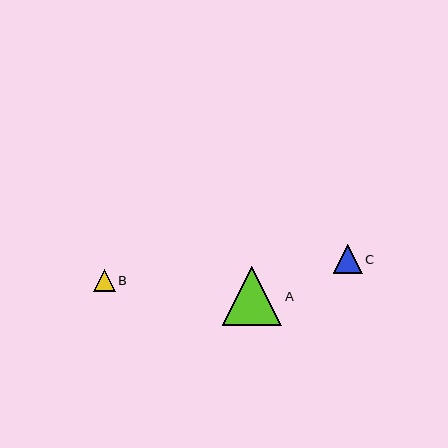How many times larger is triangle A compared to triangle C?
Triangle A is approximately 2.0 times the size of triangle C.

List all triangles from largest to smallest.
From largest to smallest: A, C, B.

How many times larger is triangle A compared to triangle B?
Triangle A is approximately 2.7 times the size of triangle B.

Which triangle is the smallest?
Triangle B is the smallest with a size of approximately 22 pixels.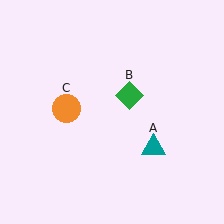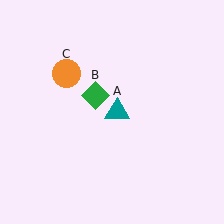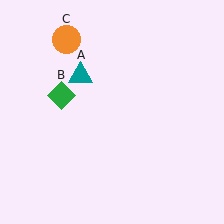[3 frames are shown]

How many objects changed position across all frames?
3 objects changed position: teal triangle (object A), green diamond (object B), orange circle (object C).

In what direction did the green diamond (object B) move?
The green diamond (object B) moved left.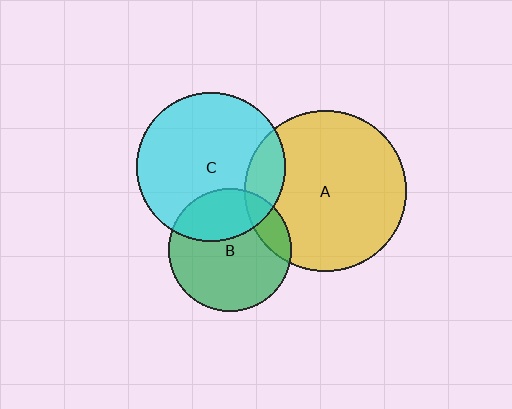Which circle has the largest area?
Circle A (yellow).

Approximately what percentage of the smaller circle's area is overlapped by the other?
Approximately 15%.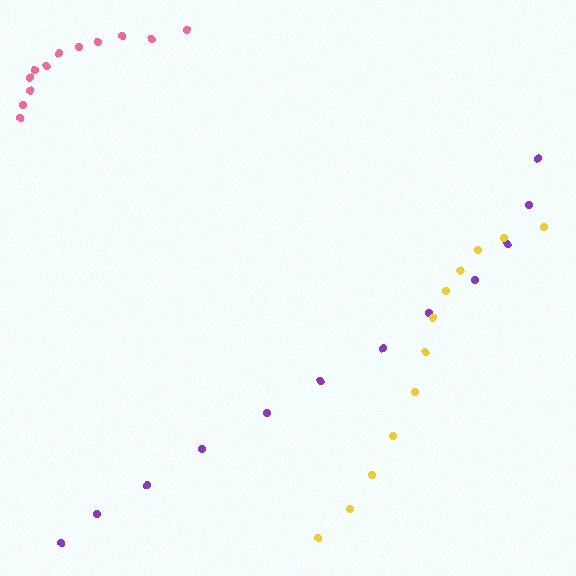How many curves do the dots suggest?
There are 3 distinct paths.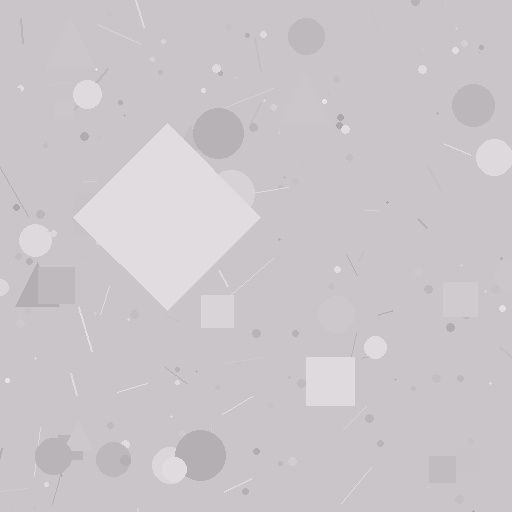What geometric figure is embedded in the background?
A diamond is embedded in the background.